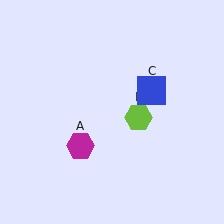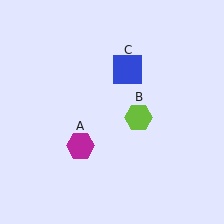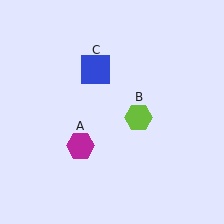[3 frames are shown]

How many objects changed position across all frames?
1 object changed position: blue square (object C).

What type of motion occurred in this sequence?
The blue square (object C) rotated counterclockwise around the center of the scene.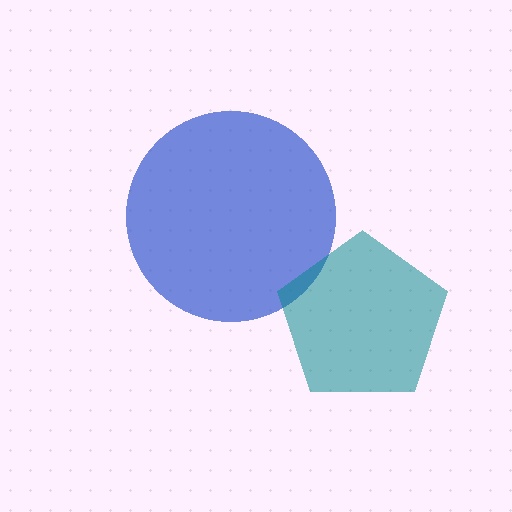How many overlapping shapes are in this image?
There are 2 overlapping shapes in the image.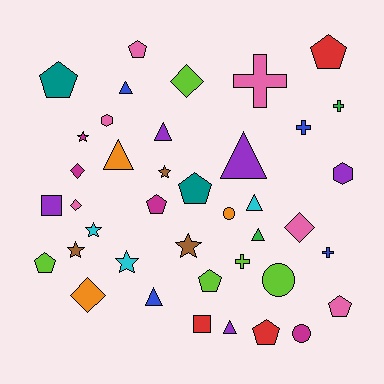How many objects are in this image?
There are 40 objects.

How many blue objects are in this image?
There are 4 blue objects.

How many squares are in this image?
There are 2 squares.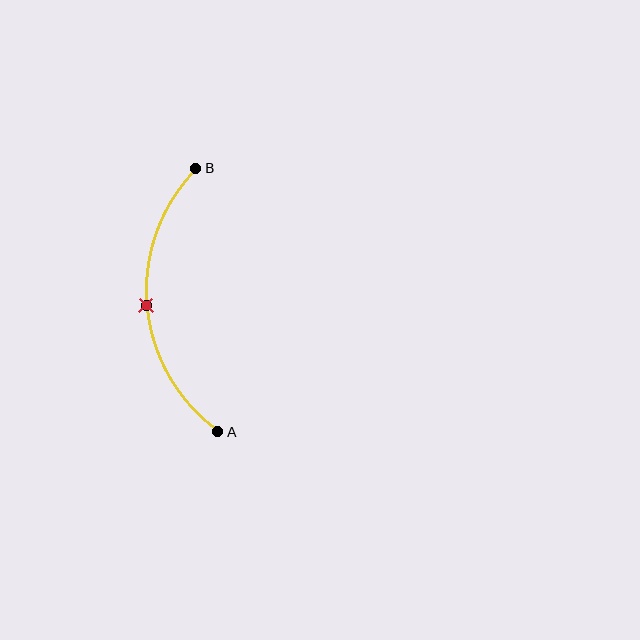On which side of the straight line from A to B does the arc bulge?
The arc bulges to the left of the straight line connecting A and B.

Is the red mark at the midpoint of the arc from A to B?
Yes. The red mark lies on the arc at equal arc-length from both A and B — it is the arc midpoint.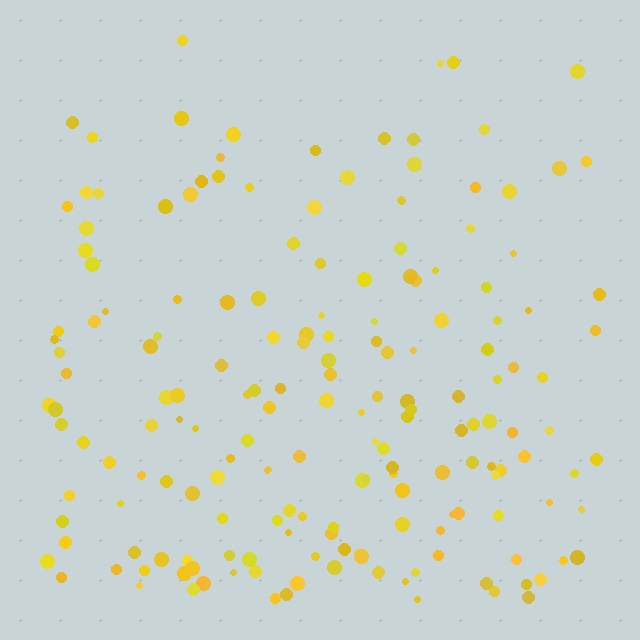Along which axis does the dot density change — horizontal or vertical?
Vertical.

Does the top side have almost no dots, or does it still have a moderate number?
Still a moderate number, just noticeably fewer than the bottom.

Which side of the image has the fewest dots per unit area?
The top.